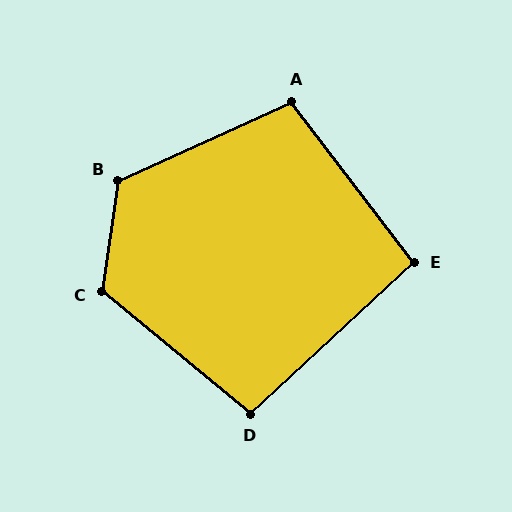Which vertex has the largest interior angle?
B, at approximately 122 degrees.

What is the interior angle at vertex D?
Approximately 98 degrees (obtuse).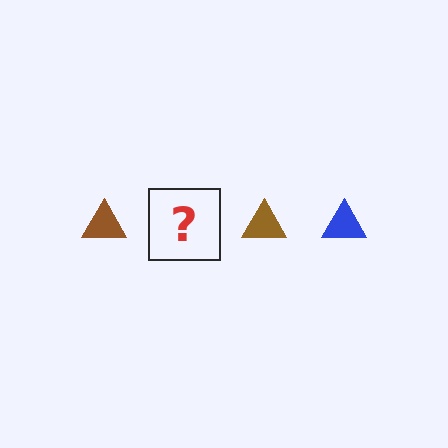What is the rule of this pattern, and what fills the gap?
The rule is that the pattern cycles through brown, blue triangles. The gap should be filled with a blue triangle.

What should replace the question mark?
The question mark should be replaced with a blue triangle.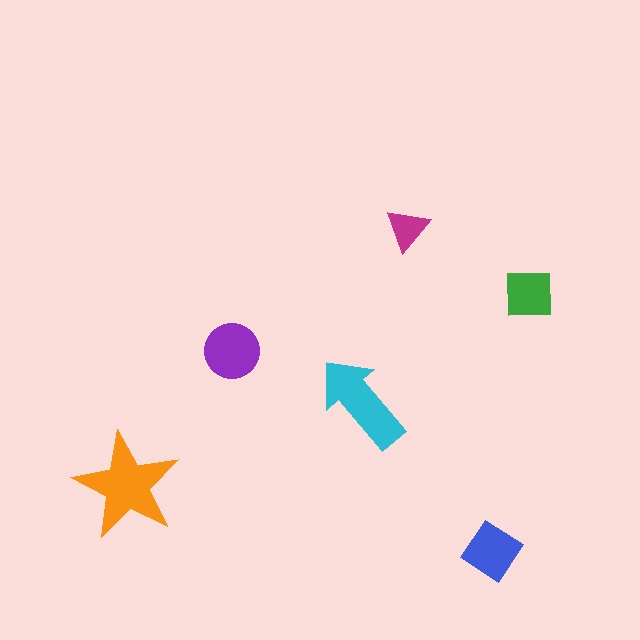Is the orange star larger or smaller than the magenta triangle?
Larger.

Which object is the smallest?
The magenta triangle.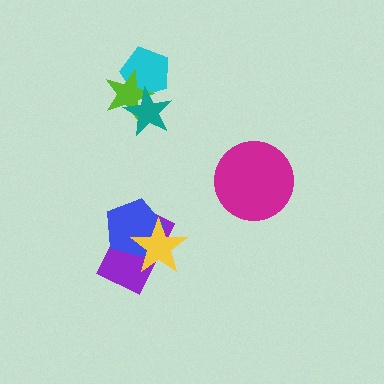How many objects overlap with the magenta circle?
0 objects overlap with the magenta circle.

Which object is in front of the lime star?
The teal star is in front of the lime star.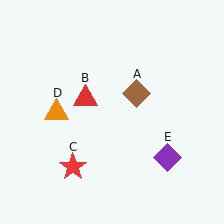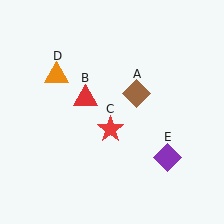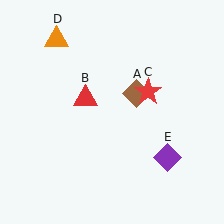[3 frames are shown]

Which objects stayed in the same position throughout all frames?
Brown diamond (object A) and red triangle (object B) and purple diamond (object E) remained stationary.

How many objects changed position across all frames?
2 objects changed position: red star (object C), orange triangle (object D).